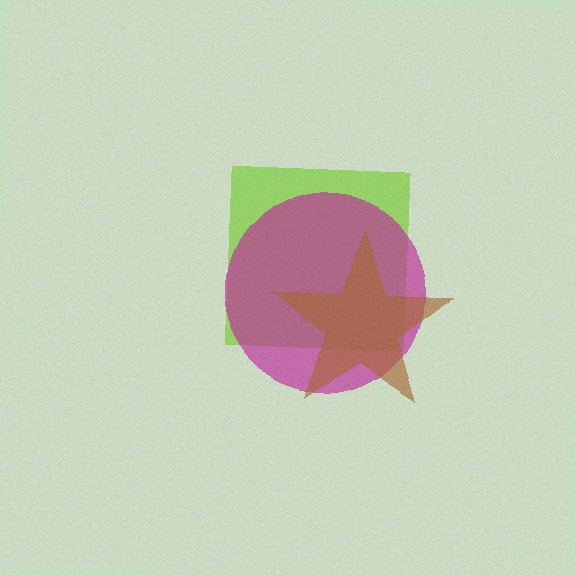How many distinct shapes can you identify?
There are 3 distinct shapes: a lime square, a magenta circle, a brown star.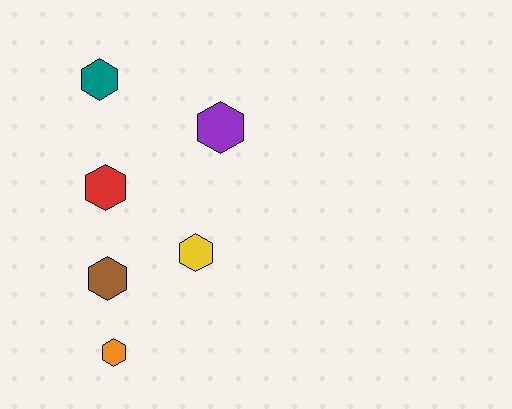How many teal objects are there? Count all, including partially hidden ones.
There is 1 teal object.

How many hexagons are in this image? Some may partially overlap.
There are 6 hexagons.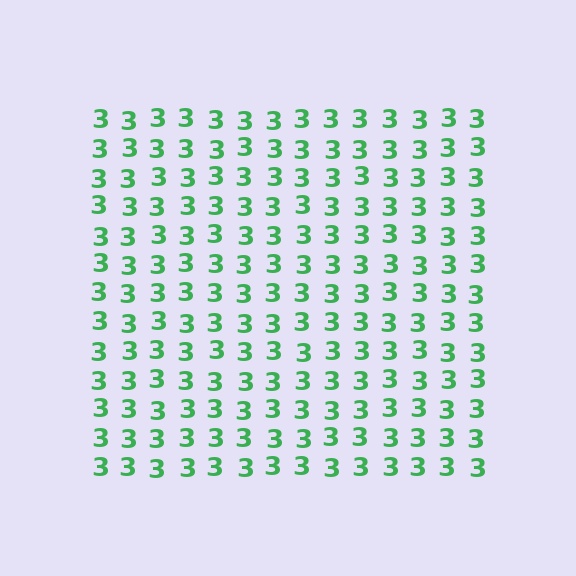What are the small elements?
The small elements are digit 3's.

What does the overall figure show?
The overall figure shows a square.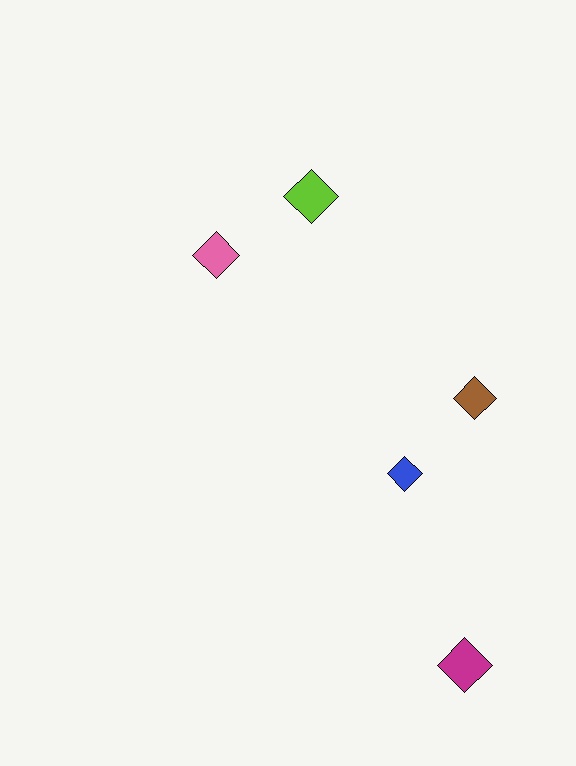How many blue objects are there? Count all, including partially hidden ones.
There is 1 blue object.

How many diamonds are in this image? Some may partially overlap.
There are 5 diamonds.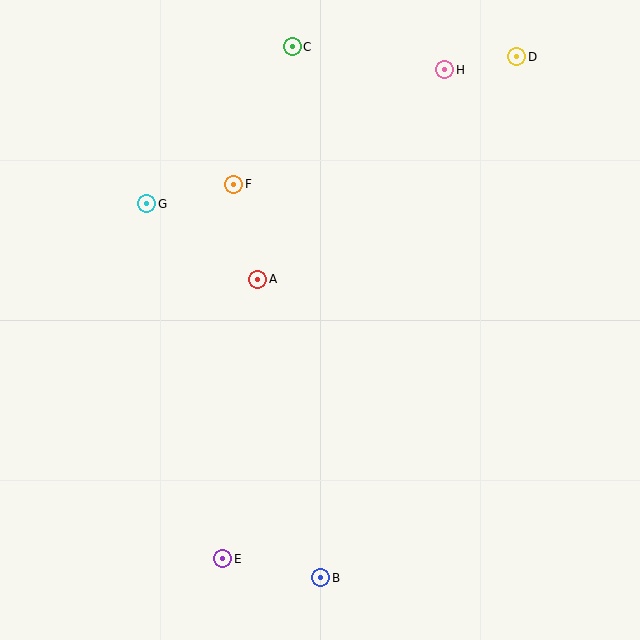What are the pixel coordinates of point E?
Point E is at (223, 559).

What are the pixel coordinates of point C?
Point C is at (292, 47).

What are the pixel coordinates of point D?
Point D is at (517, 57).